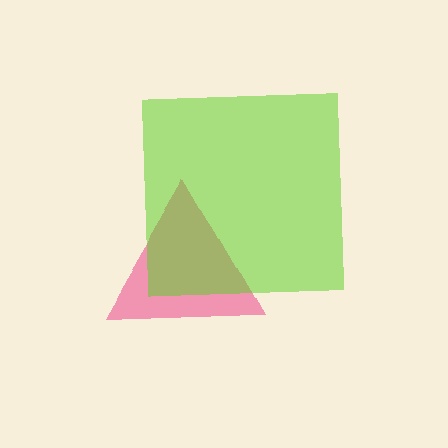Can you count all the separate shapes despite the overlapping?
Yes, there are 2 separate shapes.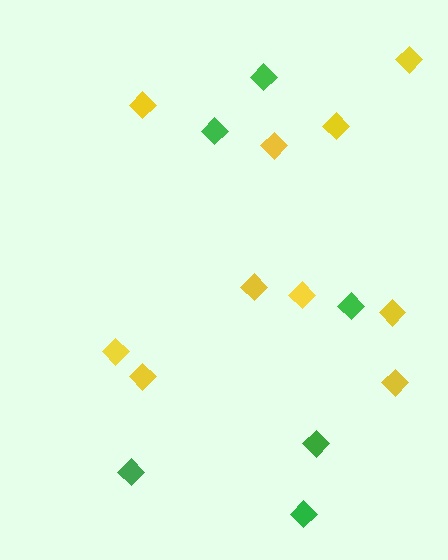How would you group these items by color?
There are 2 groups: one group of green diamonds (6) and one group of yellow diamonds (10).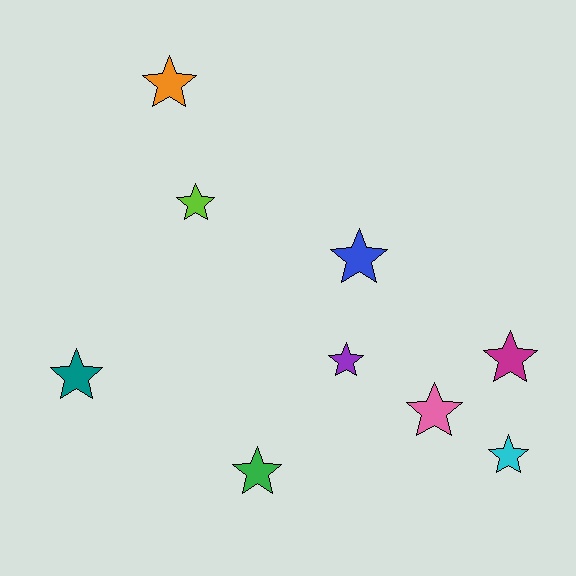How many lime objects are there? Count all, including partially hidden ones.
There is 1 lime object.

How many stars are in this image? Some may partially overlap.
There are 9 stars.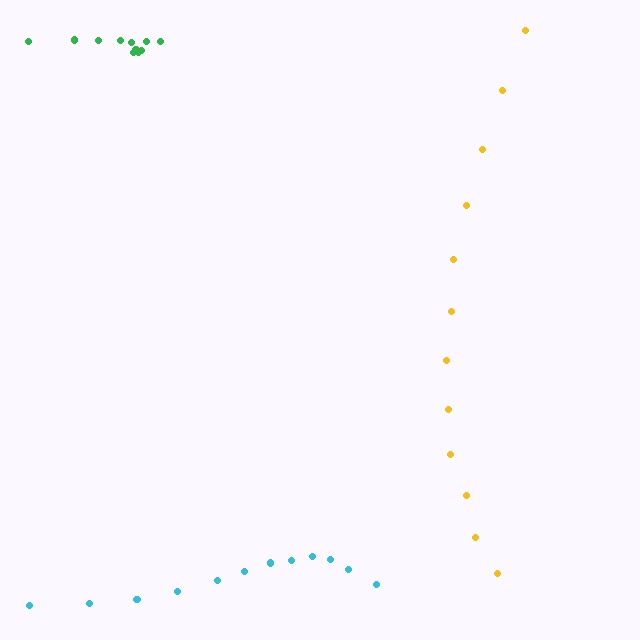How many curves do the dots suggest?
There are 3 distinct paths.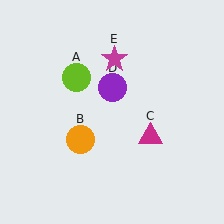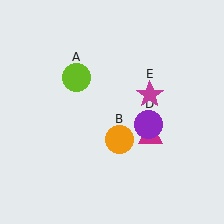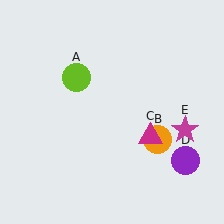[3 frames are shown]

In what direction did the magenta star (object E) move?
The magenta star (object E) moved down and to the right.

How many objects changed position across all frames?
3 objects changed position: orange circle (object B), purple circle (object D), magenta star (object E).